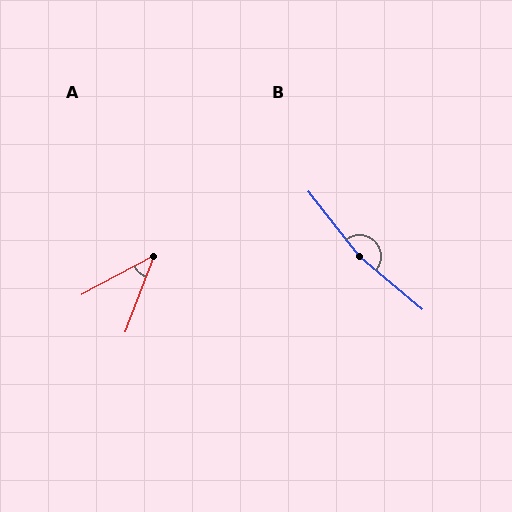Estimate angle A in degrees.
Approximately 41 degrees.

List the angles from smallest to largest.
A (41°), B (168°).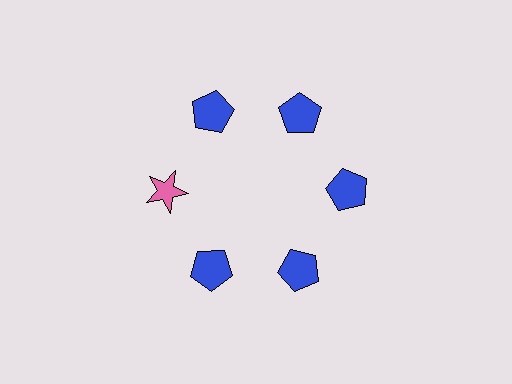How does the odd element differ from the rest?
It differs in both color (pink instead of blue) and shape (star instead of pentagon).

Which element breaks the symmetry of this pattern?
The pink star at roughly the 9 o'clock position breaks the symmetry. All other shapes are blue pentagons.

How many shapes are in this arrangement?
There are 6 shapes arranged in a ring pattern.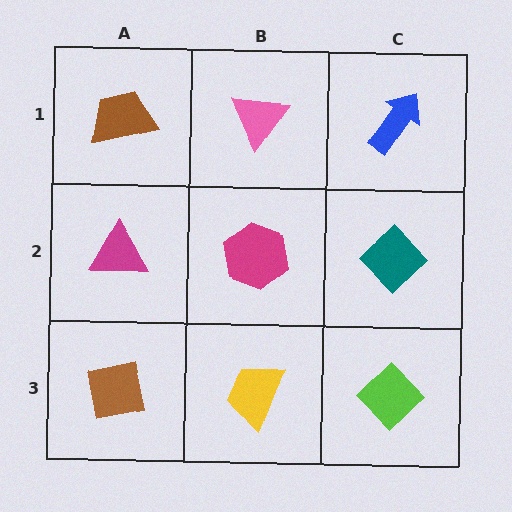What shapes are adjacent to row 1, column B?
A magenta hexagon (row 2, column B), a brown trapezoid (row 1, column A), a blue arrow (row 1, column C).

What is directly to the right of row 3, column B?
A lime diamond.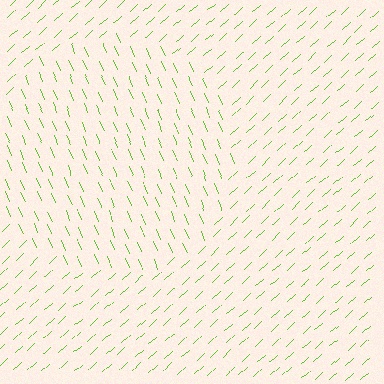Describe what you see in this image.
The image is filled with small lime line segments. A circle region in the image has lines oriented differently from the surrounding lines, creating a visible texture boundary.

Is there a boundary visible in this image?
Yes, there is a texture boundary formed by a change in line orientation.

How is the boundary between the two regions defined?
The boundary is defined purely by a change in line orientation (approximately 71 degrees difference). All lines are the same color and thickness.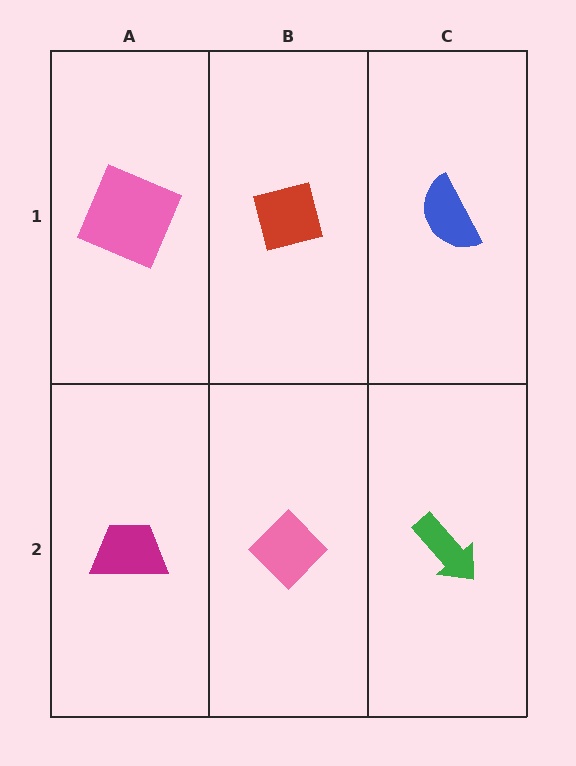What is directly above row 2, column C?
A blue semicircle.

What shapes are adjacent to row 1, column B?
A pink diamond (row 2, column B), a pink square (row 1, column A), a blue semicircle (row 1, column C).